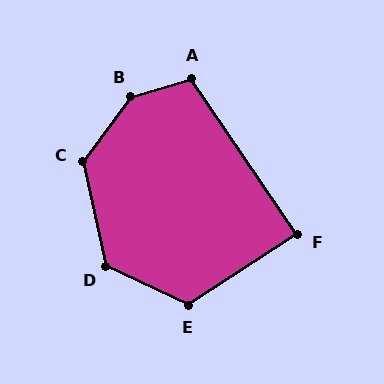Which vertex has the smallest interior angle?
F, at approximately 89 degrees.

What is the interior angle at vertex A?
Approximately 108 degrees (obtuse).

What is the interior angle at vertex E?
Approximately 121 degrees (obtuse).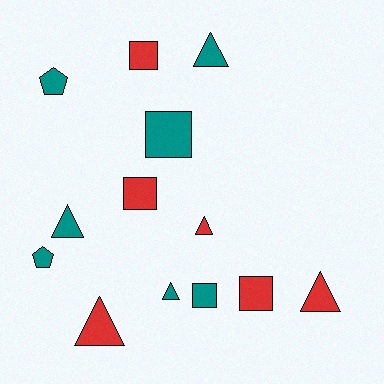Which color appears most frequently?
Teal, with 7 objects.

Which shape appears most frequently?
Triangle, with 6 objects.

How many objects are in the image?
There are 13 objects.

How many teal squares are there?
There are 2 teal squares.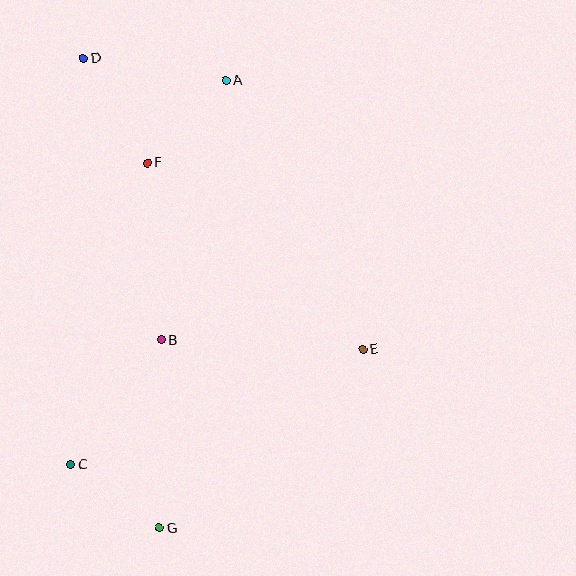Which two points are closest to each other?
Points C and G are closest to each other.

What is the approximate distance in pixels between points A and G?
The distance between A and G is approximately 452 pixels.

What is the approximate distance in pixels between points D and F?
The distance between D and F is approximately 123 pixels.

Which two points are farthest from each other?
Points D and G are farthest from each other.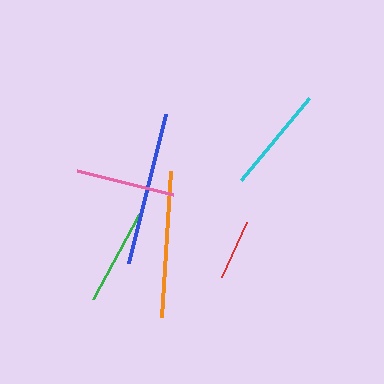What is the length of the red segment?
The red segment is approximately 61 pixels long.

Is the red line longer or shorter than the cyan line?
The cyan line is longer than the red line.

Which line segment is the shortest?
The red line is the shortest at approximately 61 pixels.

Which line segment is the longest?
The blue line is the longest at approximately 154 pixels.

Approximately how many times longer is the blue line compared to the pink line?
The blue line is approximately 1.6 times the length of the pink line.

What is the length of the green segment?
The green segment is approximately 97 pixels long.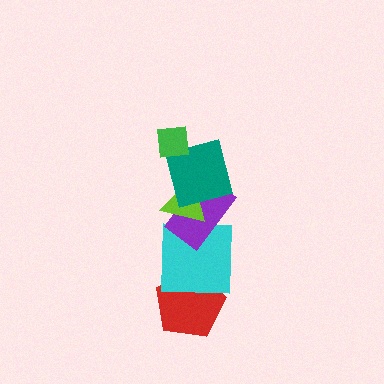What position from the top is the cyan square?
The cyan square is 5th from the top.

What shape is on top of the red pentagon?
The cyan square is on top of the red pentagon.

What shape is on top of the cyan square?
The purple rectangle is on top of the cyan square.